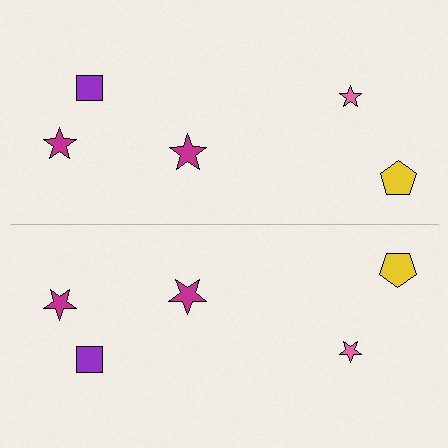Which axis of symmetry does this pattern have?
The pattern has a horizontal axis of symmetry running through the center of the image.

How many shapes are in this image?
There are 10 shapes in this image.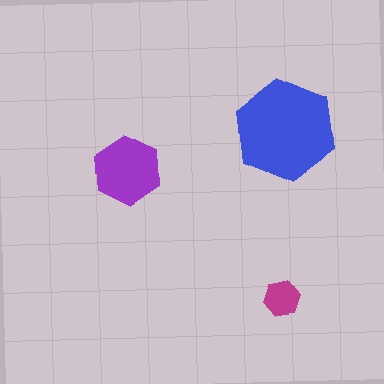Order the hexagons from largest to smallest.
the blue one, the purple one, the magenta one.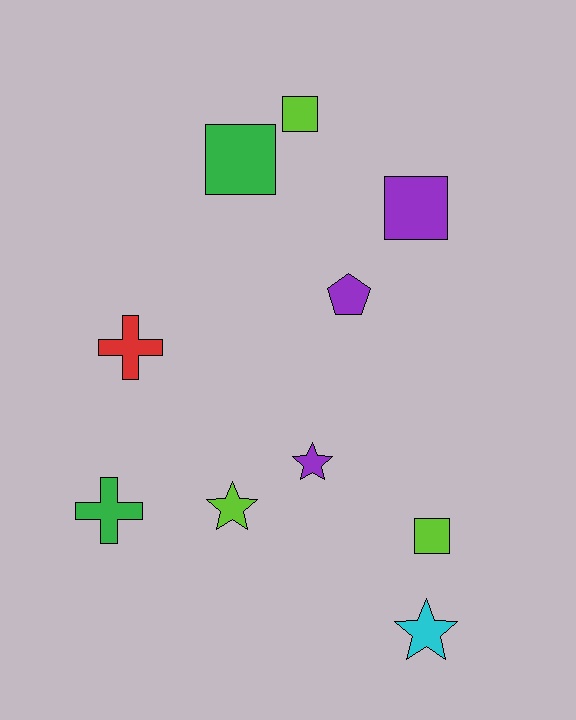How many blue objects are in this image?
There are no blue objects.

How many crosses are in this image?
There are 2 crosses.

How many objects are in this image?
There are 10 objects.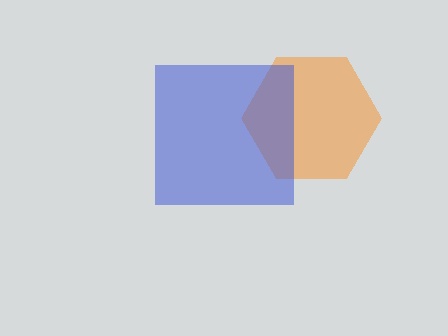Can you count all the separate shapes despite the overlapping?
Yes, there are 2 separate shapes.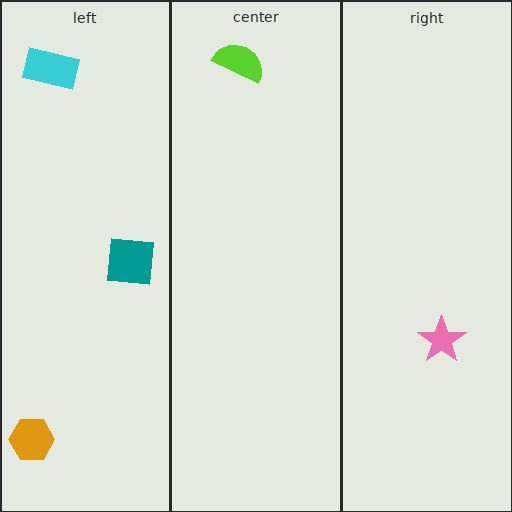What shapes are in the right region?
The pink star.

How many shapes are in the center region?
1.